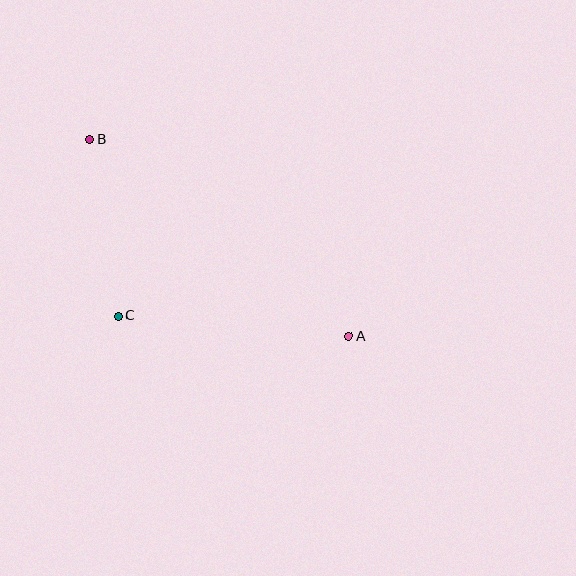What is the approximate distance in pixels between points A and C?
The distance between A and C is approximately 231 pixels.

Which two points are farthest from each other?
Points A and B are farthest from each other.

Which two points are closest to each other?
Points B and C are closest to each other.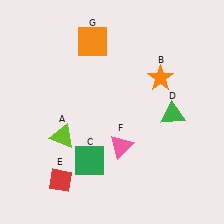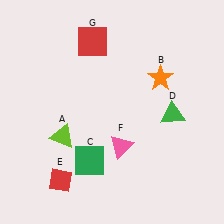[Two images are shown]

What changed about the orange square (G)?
In Image 1, G is orange. In Image 2, it changed to red.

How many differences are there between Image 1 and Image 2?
There is 1 difference between the two images.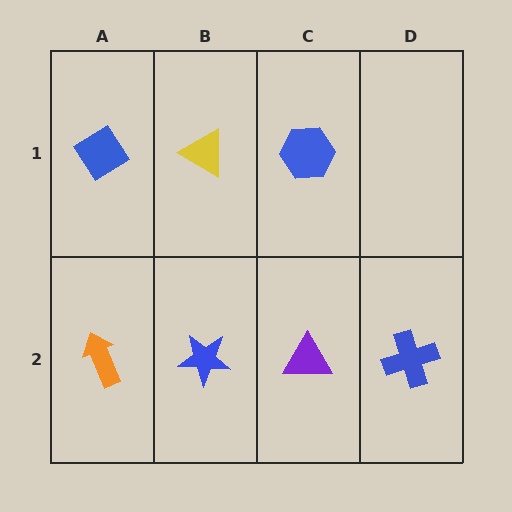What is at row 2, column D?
A blue cross.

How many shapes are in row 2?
4 shapes.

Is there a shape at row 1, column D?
No, that cell is empty.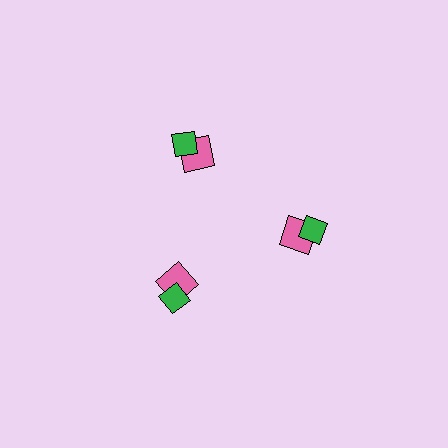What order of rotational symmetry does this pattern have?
This pattern has 3-fold rotational symmetry.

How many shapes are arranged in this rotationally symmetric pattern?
There are 6 shapes, arranged in 3 groups of 2.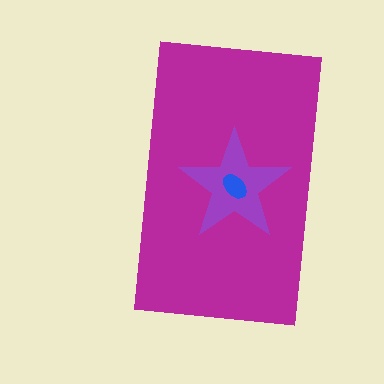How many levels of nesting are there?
3.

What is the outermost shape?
The magenta rectangle.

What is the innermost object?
The blue ellipse.